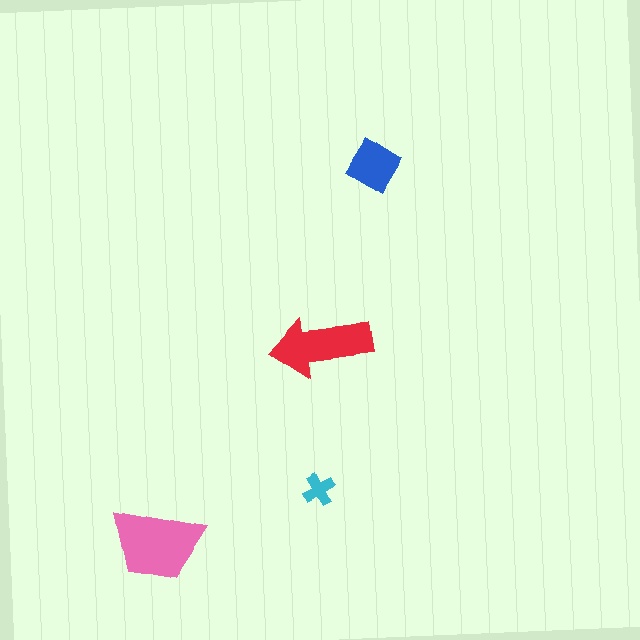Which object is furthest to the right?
The blue diamond is rightmost.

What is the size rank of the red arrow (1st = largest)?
2nd.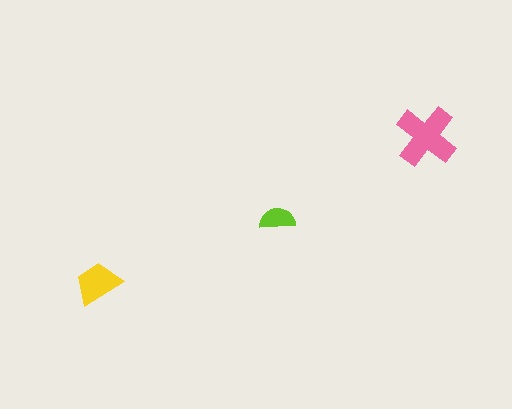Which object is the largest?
The pink cross.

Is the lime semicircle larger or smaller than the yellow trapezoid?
Smaller.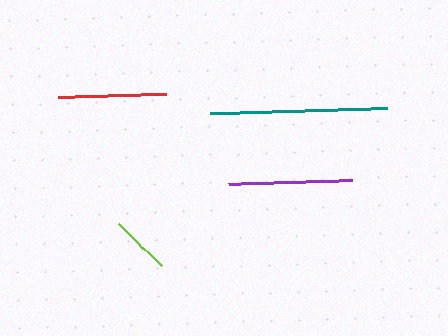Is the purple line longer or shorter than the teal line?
The teal line is longer than the purple line.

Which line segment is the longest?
The teal line is the longest at approximately 177 pixels.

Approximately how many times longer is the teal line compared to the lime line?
The teal line is approximately 2.9 times the length of the lime line.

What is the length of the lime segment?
The lime segment is approximately 60 pixels long.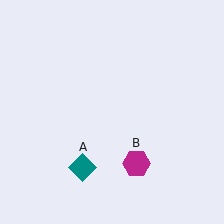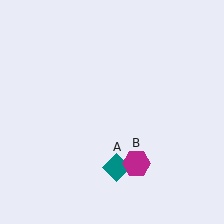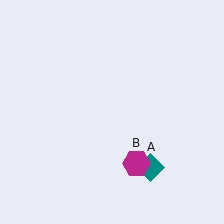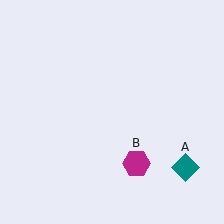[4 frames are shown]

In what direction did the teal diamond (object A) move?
The teal diamond (object A) moved right.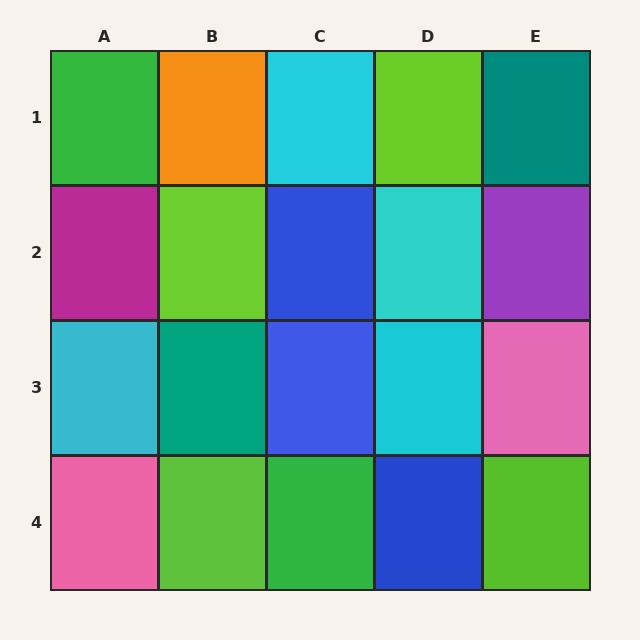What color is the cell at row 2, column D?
Cyan.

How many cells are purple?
1 cell is purple.